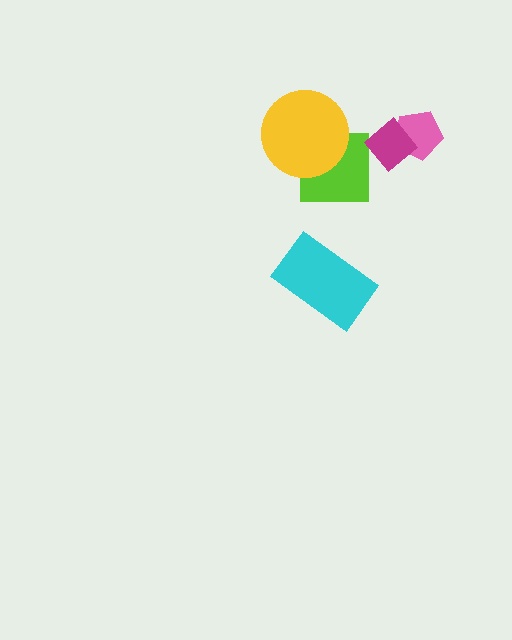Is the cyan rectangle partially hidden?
No, no other shape covers it.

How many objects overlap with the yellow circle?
1 object overlaps with the yellow circle.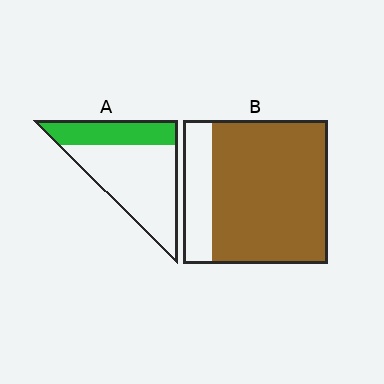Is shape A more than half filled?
No.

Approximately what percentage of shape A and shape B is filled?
A is approximately 30% and B is approximately 80%.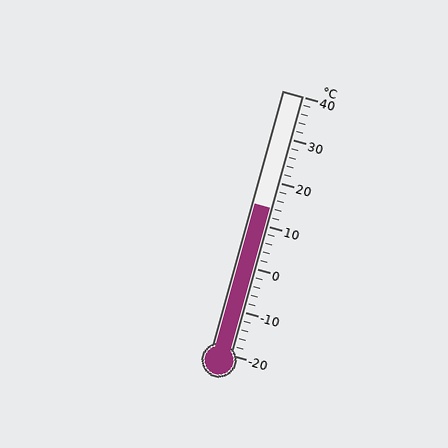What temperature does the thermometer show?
The thermometer shows approximately 14°C.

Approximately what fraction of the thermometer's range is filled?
The thermometer is filled to approximately 55% of its range.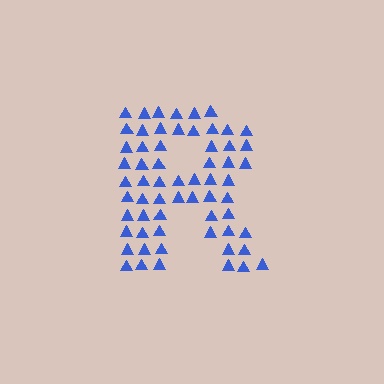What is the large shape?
The large shape is the letter R.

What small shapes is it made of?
It is made of small triangles.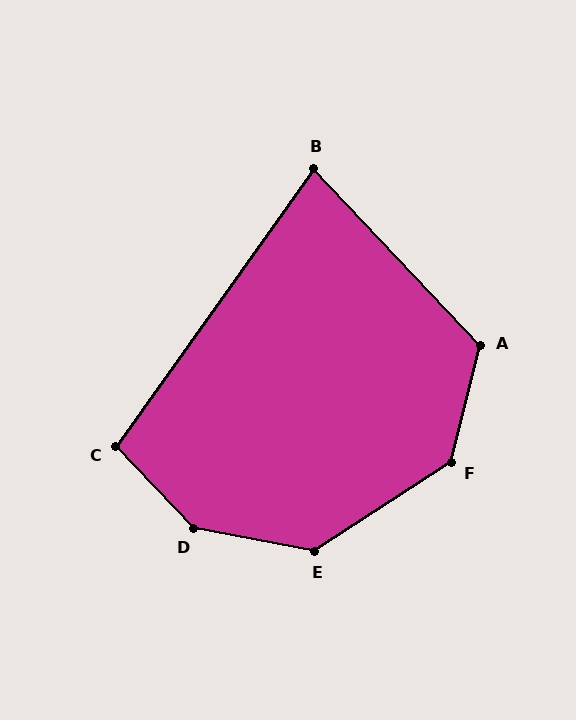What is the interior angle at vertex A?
Approximately 123 degrees (obtuse).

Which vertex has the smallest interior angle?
B, at approximately 79 degrees.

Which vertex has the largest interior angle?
D, at approximately 144 degrees.